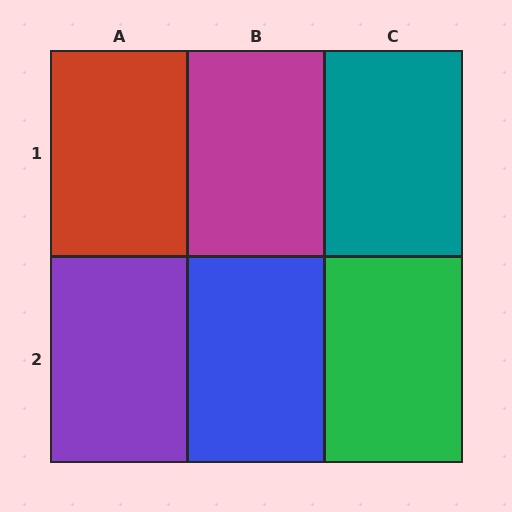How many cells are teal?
1 cell is teal.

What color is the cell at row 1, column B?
Magenta.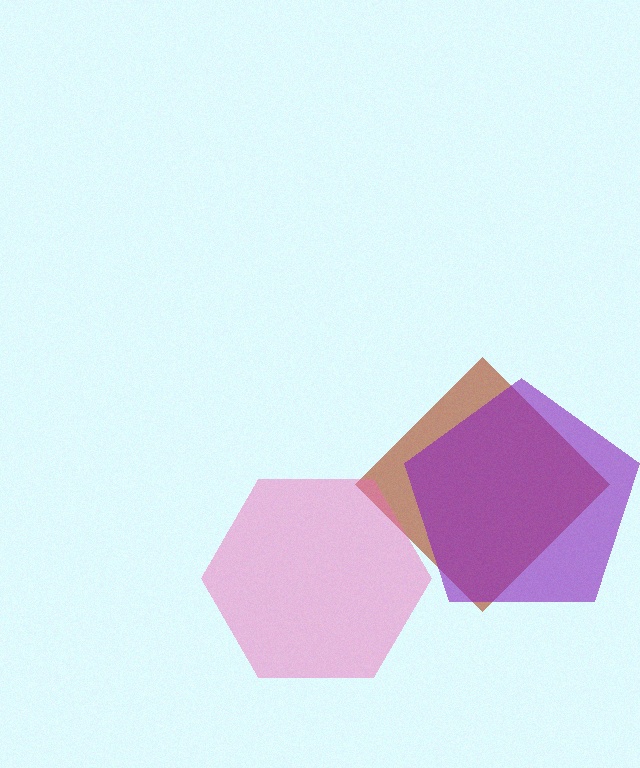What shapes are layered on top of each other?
The layered shapes are: a brown diamond, a pink hexagon, a purple pentagon.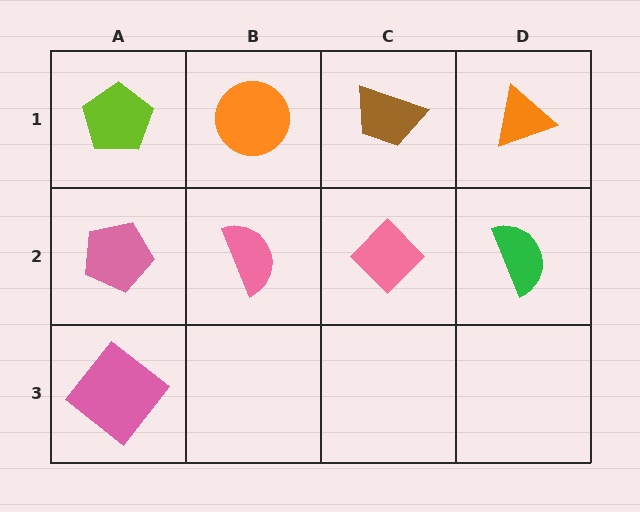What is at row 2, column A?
A pink pentagon.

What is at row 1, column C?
A brown trapezoid.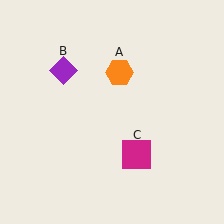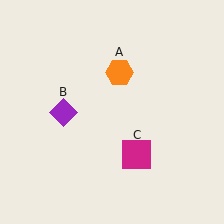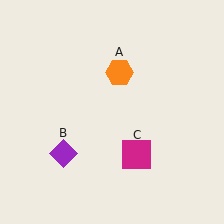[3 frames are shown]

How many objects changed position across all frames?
1 object changed position: purple diamond (object B).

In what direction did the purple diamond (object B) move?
The purple diamond (object B) moved down.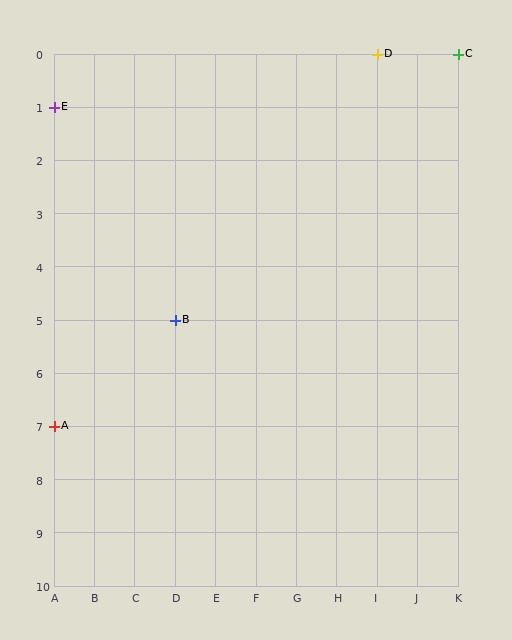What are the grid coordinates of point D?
Point D is at grid coordinates (I, 0).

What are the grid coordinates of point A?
Point A is at grid coordinates (A, 7).